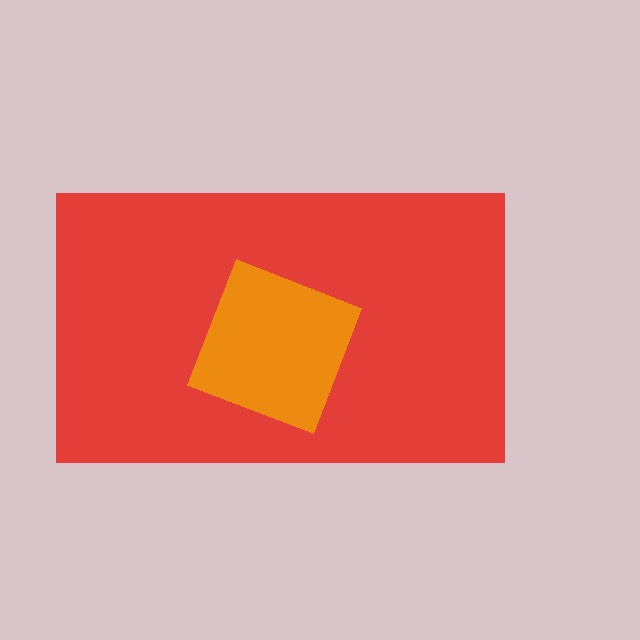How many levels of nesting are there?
2.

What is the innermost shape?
The orange diamond.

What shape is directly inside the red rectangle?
The orange diamond.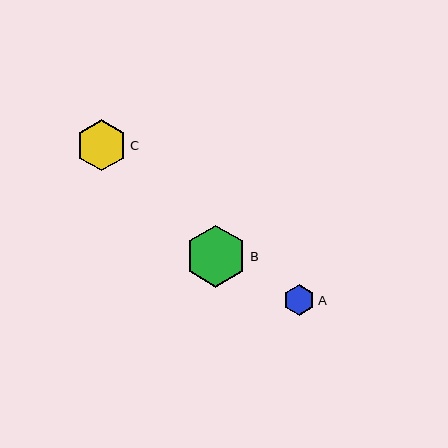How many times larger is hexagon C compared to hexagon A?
Hexagon C is approximately 1.6 times the size of hexagon A.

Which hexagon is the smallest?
Hexagon A is the smallest with a size of approximately 31 pixels.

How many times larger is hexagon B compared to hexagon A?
Hexagon B is approximately 2.0 times the size of hexagon A.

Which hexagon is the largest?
Hexagon B is the largest with a size of approximately 62 pixels.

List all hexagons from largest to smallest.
From largest to smallest: B, C, A.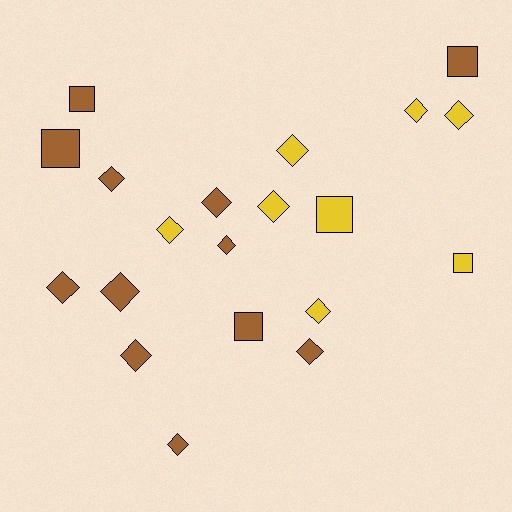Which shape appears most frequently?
Diamond, with 14 objects.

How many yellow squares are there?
There are 2 yellow squares.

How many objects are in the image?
There are 20 objects.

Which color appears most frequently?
Brown, with 12 objects.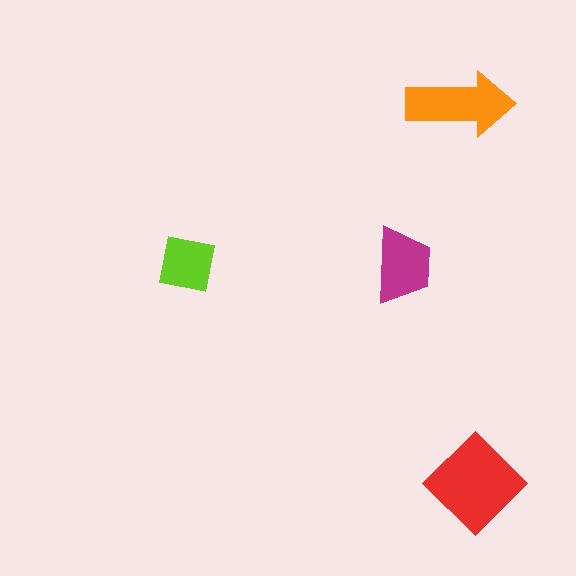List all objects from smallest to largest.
The lime square, the magenta trapezoid, the orange arrow, the red diamond.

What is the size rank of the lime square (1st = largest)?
4th.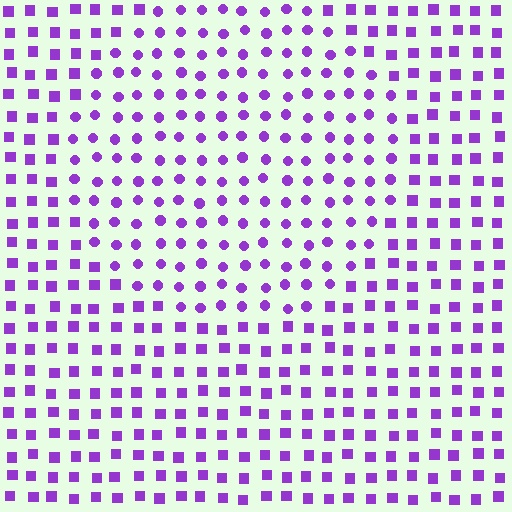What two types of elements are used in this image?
The image uses circles inside the circle region and squares outside it.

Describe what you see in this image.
The image is filled with small purple elements arranged in a uniform grid. A circle-shaped region contains circles, while the surrounding area contains squares. The boundary is defined purely by the change in element shape.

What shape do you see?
I see a circle.